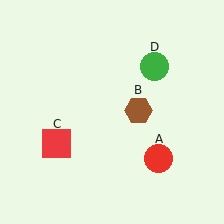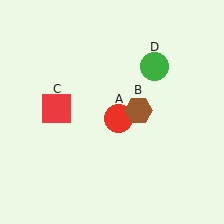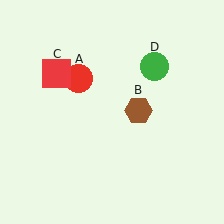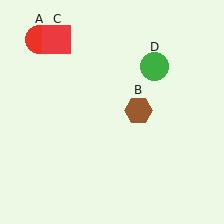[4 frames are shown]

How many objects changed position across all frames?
2 objects changed position: red circle (object A), red square (object C).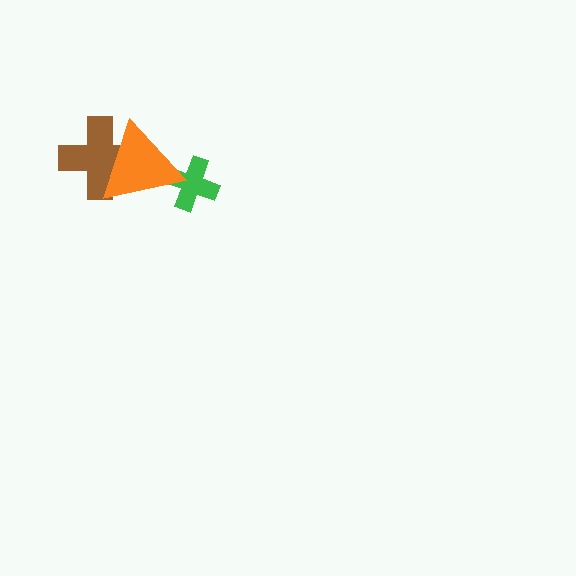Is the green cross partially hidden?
Yes, it is partially covered by another shape.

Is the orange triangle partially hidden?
No, no other shape covers it.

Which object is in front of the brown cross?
The orange triangle is in front of the brown cross.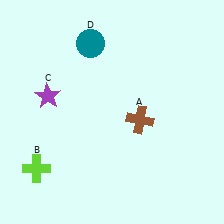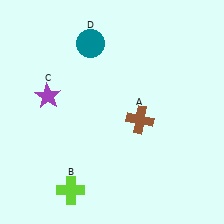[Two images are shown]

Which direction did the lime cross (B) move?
The lime cross (B) moved right.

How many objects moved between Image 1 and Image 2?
1 object moved between the two images.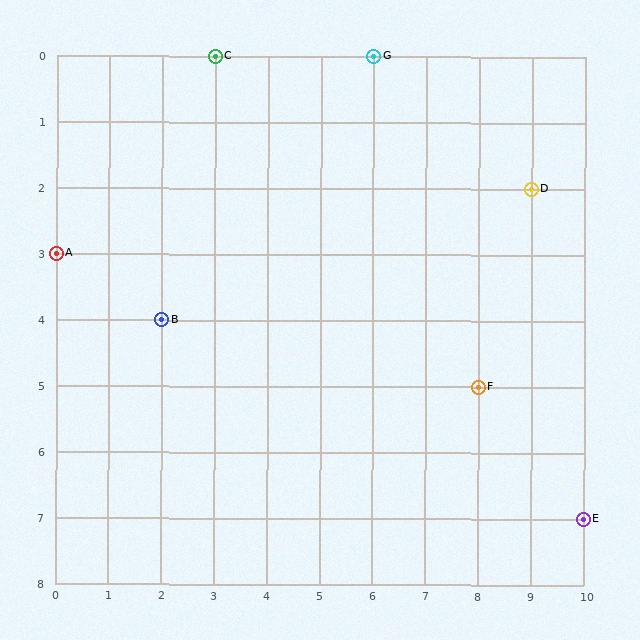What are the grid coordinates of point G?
Point G is at grid coordinates (6, 0).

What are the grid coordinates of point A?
Point A is at grid coordinates (0, 3).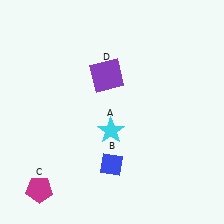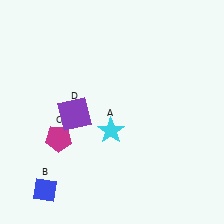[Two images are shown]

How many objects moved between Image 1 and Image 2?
3 objects moved between the two images.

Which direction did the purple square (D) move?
The purple square (D) moved down.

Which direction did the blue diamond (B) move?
The blue diamond (B) moved left.